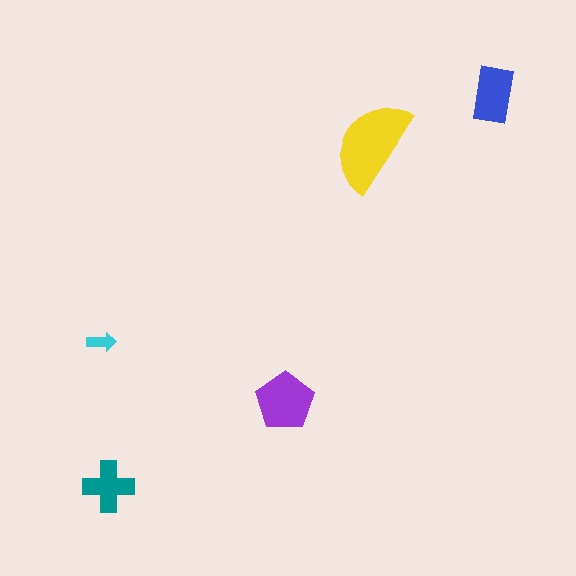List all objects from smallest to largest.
The cyan arrow, the teal cross, the blue rectangle, the purple pentagon, the yellow semicircle.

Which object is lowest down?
The teal cross is bottommost.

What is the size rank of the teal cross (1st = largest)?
4th.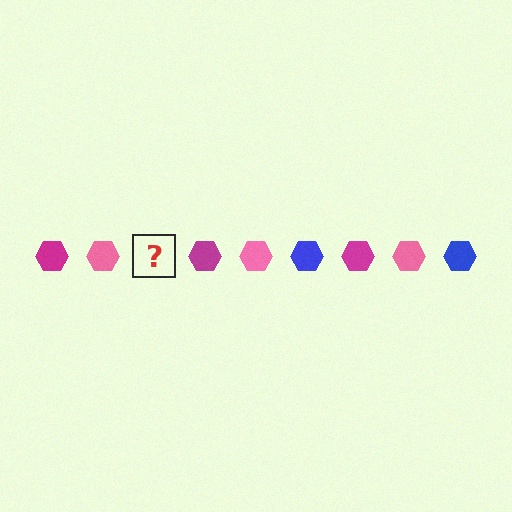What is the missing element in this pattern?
The missing element is a blue hexagon.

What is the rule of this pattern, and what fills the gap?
The rule is that the pattern cycles through magenta, pink, blue hexagons. The gap should be filled with a blue hexagon.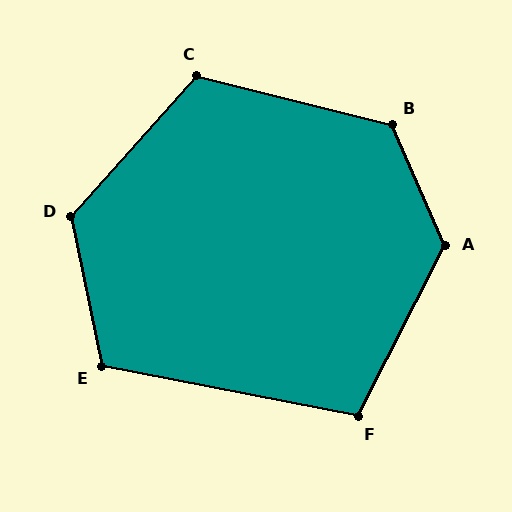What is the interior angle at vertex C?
Approximately 118 degrees (obtuse).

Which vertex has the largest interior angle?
A, at approximately 129 degrees.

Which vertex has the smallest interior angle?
F, at approximately 106 degrees.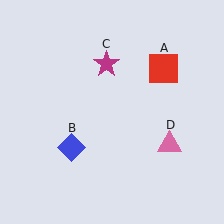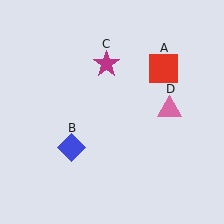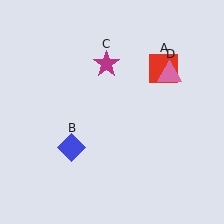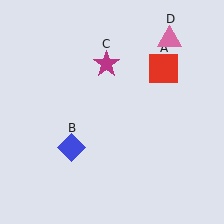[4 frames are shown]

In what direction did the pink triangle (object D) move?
The pink triangle (object D) moved up.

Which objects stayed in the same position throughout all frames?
Red square (object A) and blue diamond (object B) and magenta star (object C) remained stationary.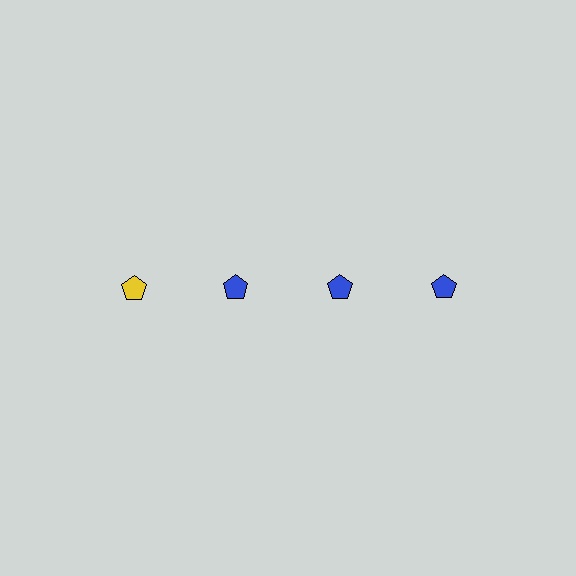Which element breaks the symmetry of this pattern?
The yellow pentagon in the top row, leftmost column breaks the symmetry. All other shapes are blue pentagons.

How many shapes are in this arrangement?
There are 4 shapes arranged in a grid pattern.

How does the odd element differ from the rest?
It has a different color: yellow instead of blue.